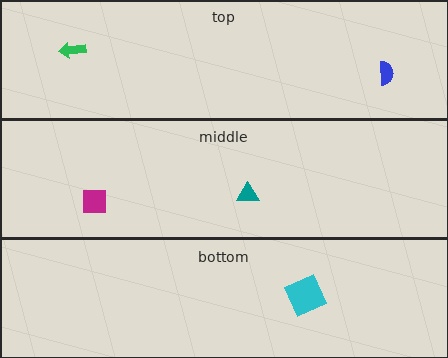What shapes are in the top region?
The blue semicircle, the green arrow.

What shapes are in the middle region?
The magenta square, the teal triangle.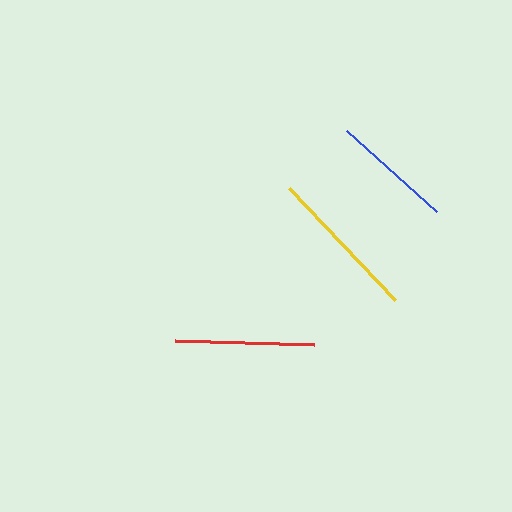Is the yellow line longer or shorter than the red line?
The yellow line is longer than the red line.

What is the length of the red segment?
The red segment is approximately 139 pixels long.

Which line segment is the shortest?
The blue line is the shortest at approximately 121 pixels.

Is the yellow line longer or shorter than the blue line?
The yellow line is longer than the blue line.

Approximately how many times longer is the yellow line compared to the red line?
The yellow line is approximately 1.1 times the length of the red line.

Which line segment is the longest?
The yellow line is the longest at approximately 154 pixels.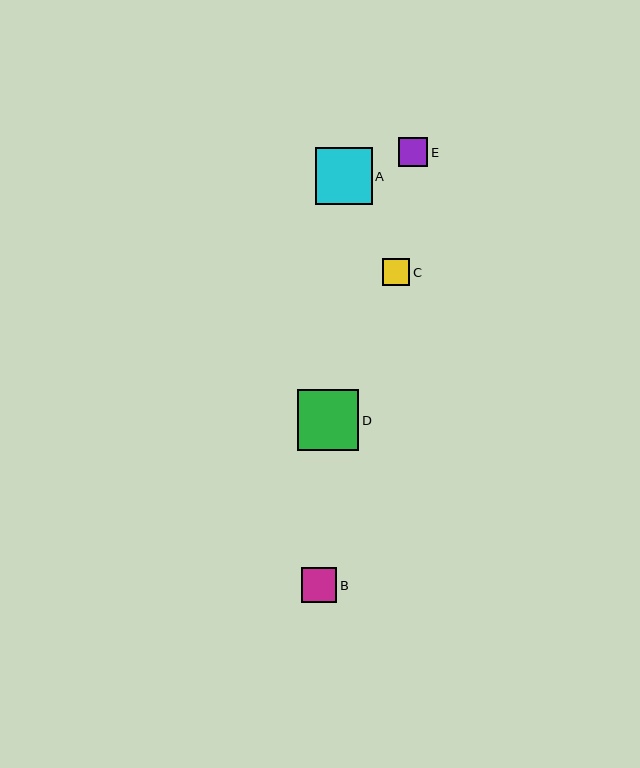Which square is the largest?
Square D is the largest with a size of approximately 61 pixels.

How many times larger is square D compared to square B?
Square D is approximately 1.8 times the size of square B.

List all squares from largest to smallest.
From largest to smallest: D, A, B, E, C.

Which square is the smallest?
Square C is the smallest with a size of approximately 27 pixels.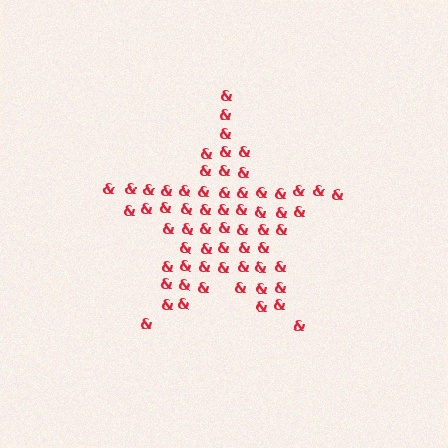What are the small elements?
The small elements are ampersands.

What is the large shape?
The large shape is a star.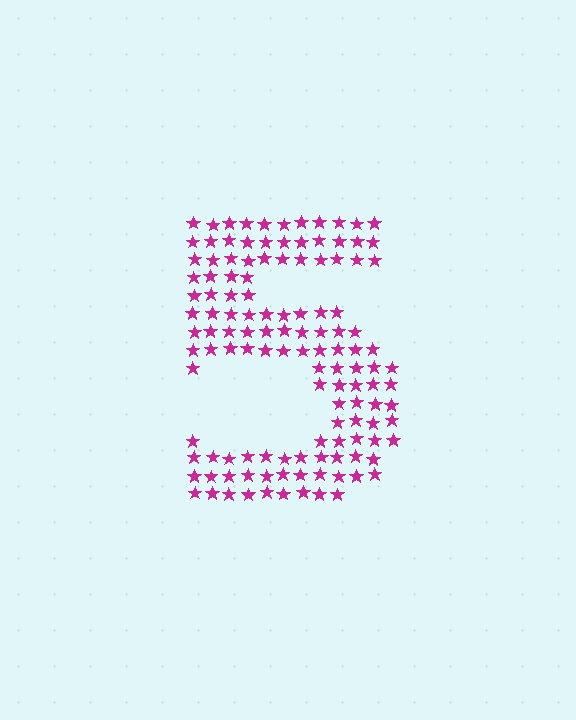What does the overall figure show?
The overall figure shows the digit 5.